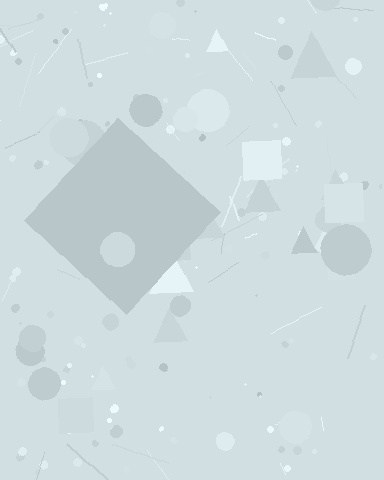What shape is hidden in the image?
A diamond is hidden in the image.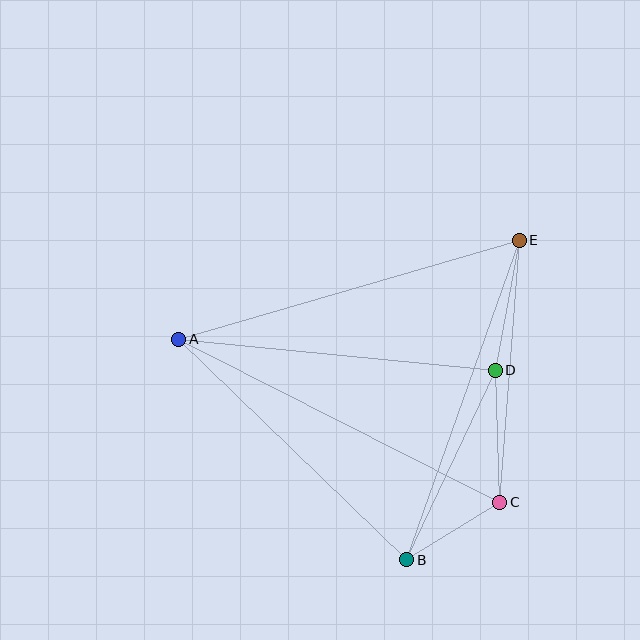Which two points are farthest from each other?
Points A and C are farthest from each other.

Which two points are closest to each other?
Points B and C are closest to each other.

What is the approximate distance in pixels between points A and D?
The distance between A and D is approximately 318 pixels.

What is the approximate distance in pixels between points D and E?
The distance between D and E is approximately 132 pixels.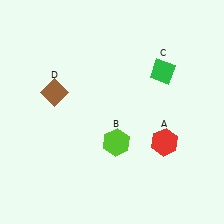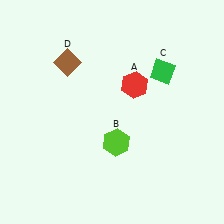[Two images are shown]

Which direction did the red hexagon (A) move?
The red hexagon (A) moved up.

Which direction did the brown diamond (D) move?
The brown diamond (D) moved up.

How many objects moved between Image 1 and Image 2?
2 objects moved between the two images.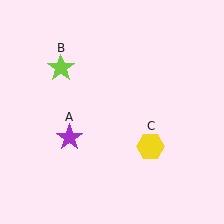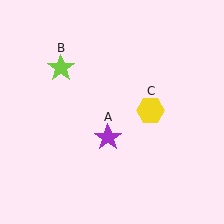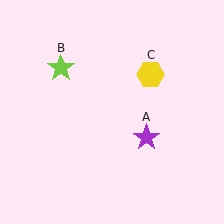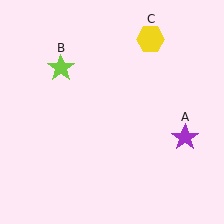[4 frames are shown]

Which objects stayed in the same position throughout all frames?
Lime star (object B) remained stationary.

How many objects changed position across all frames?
2 objects changed position: purple star (object A), yellow hexagon (object C).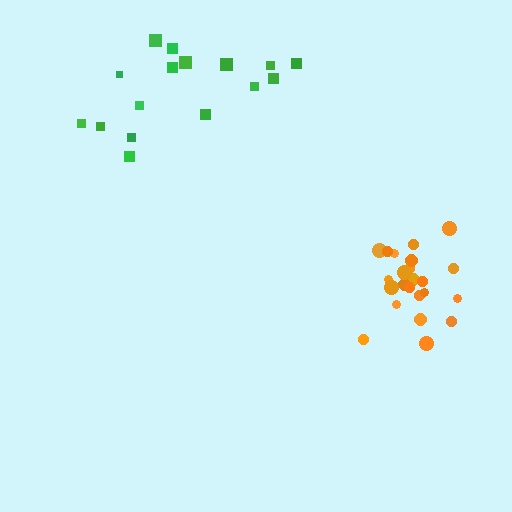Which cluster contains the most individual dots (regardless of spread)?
Orange (25).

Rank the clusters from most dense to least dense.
orange, green.